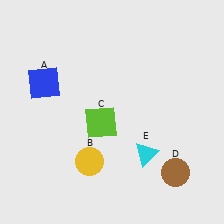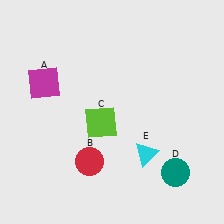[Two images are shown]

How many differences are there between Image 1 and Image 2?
There are 3 differences between the two images.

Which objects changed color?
A changed from blue to magenta. B changed from yellow to red. D changed from brown to teal.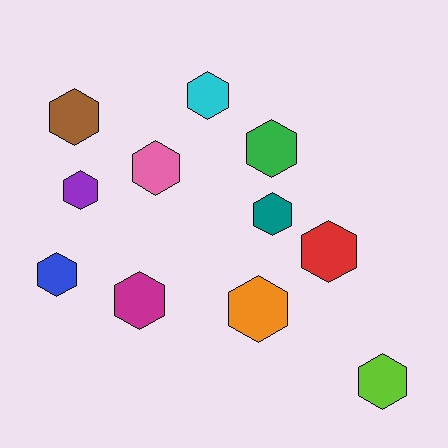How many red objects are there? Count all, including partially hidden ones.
There is 1 red object.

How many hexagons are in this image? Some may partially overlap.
There are 11 hexagons.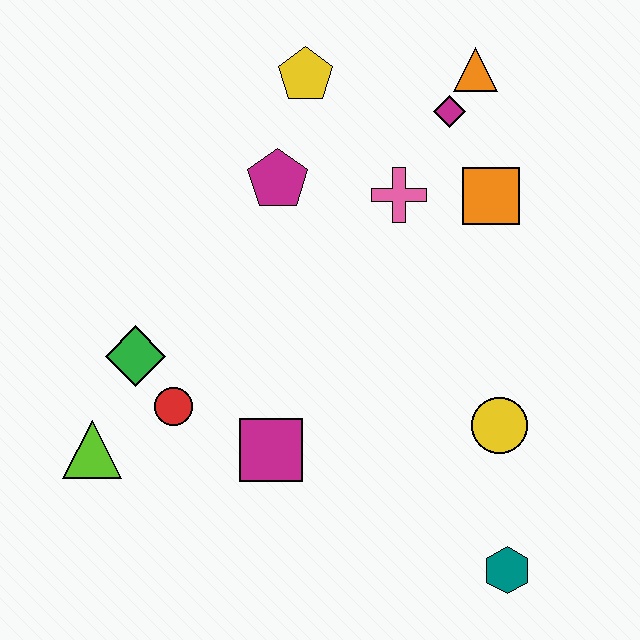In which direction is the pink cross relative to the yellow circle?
The pink cross is above the yellow circle.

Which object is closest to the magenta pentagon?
The yellow pentagon is closest to the magenta pentagon.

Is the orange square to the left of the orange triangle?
No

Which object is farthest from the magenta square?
The orange triangle is farthest from the magenta square.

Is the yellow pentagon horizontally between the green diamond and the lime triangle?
No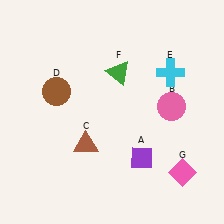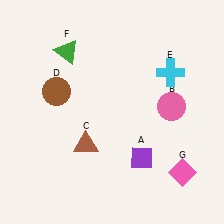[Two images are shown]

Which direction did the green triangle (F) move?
The green triangle (F) moved left.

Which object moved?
The green triangle (F) moved left.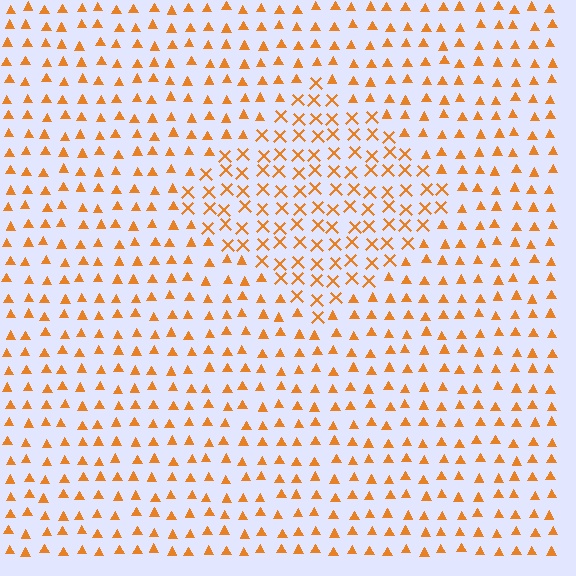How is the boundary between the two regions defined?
The boundary is defined by a change in element shape: X marks inside vs. triangles outside. All elements share the same color and spacing.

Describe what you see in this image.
The image is filled with small orange elements arranged in a uniform grid. A diamond-shaped region contains X marks, while the surrounding area contains triangles. The boundary is defined purely by the change in element shape.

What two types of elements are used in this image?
The image uses X marks inside the diamond region and triangles outside it.